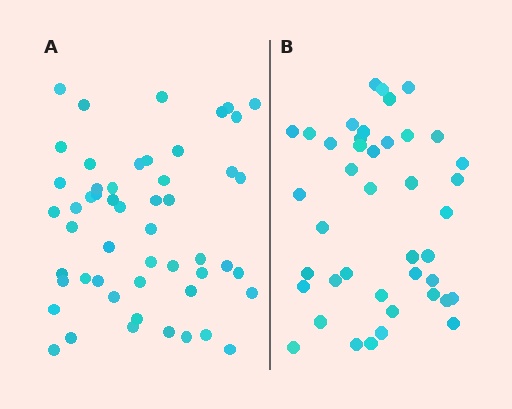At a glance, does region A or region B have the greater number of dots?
Region A (the left region) has more dots.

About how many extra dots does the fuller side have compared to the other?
Region A has roughly 10 or so more dots than region B.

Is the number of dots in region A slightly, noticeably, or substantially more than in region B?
Region A has only slightly more — the two regions are fairly close. The ratio is roughly 1.2 to 1.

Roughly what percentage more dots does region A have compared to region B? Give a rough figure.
About 25% more.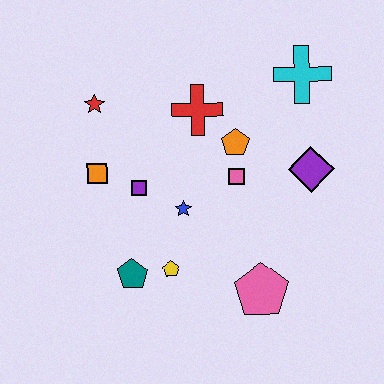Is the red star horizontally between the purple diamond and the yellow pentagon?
No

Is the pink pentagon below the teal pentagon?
Yes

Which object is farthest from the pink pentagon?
The red star is farthest from the pink pentagon.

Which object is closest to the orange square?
The purple square is closest to the orange square.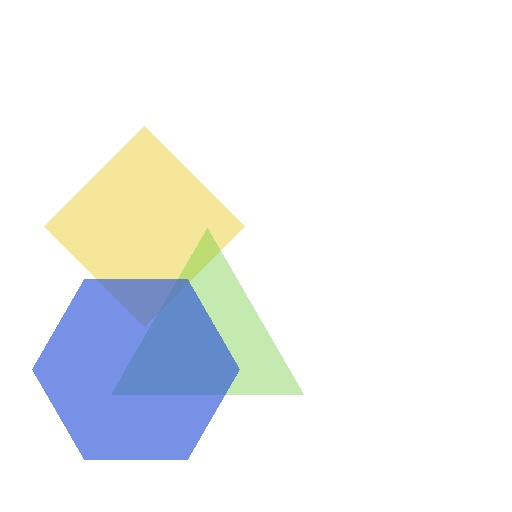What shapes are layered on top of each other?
The layered shapes are: a yellow diamond, a lime triangle, a blue hexagon.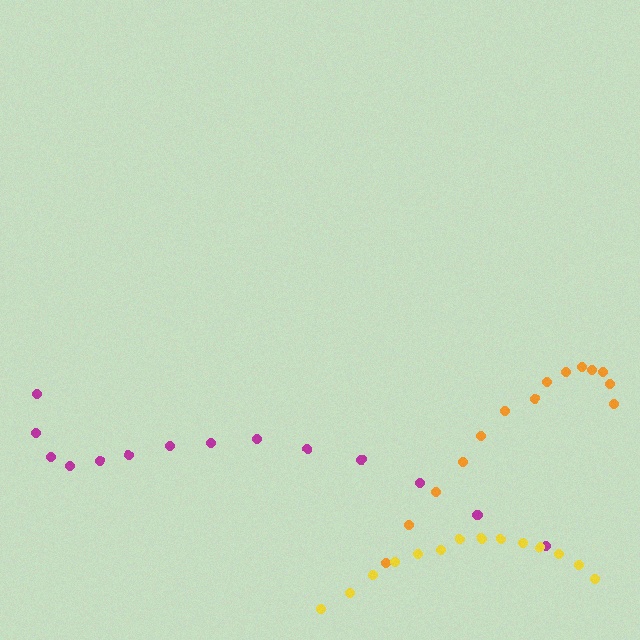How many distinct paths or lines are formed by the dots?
There are 3 distinct paths.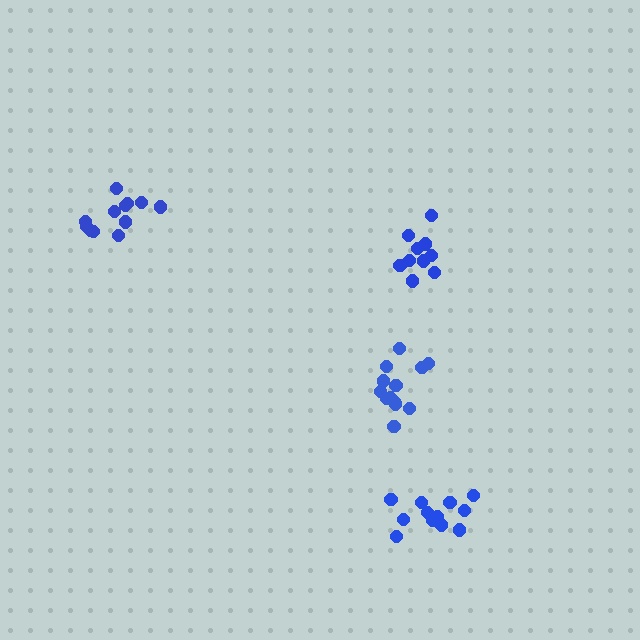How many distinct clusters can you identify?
There are 4 distinct clusters.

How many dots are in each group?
Group 1: 12 dots, Group 2: 10 dots, Group 3: 13 dots, Group 4: 14 dots (49 total).